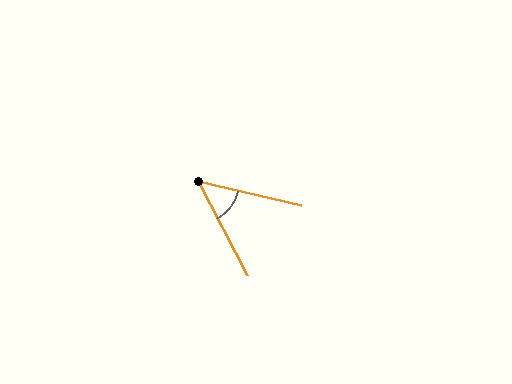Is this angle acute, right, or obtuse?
It is acute.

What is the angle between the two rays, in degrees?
Approximately 49 degrees.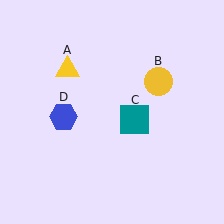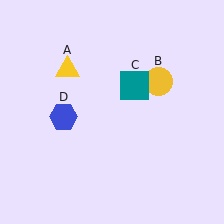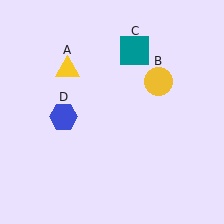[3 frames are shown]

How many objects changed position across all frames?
1 object changed position: teal square (object C).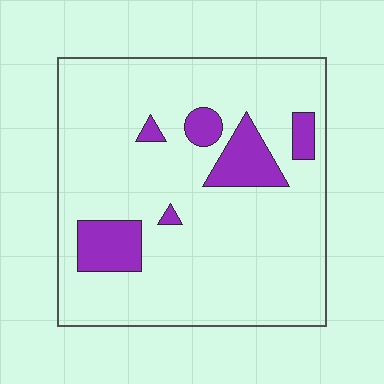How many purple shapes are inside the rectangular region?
6.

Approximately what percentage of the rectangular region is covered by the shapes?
Approximately 15%.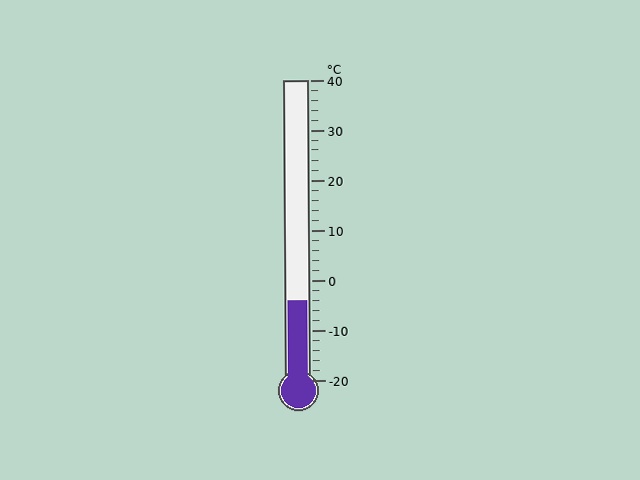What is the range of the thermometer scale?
The thermometer scale ranges from -20°C to 40°C.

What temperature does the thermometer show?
The thermometer shows approximately -4°C.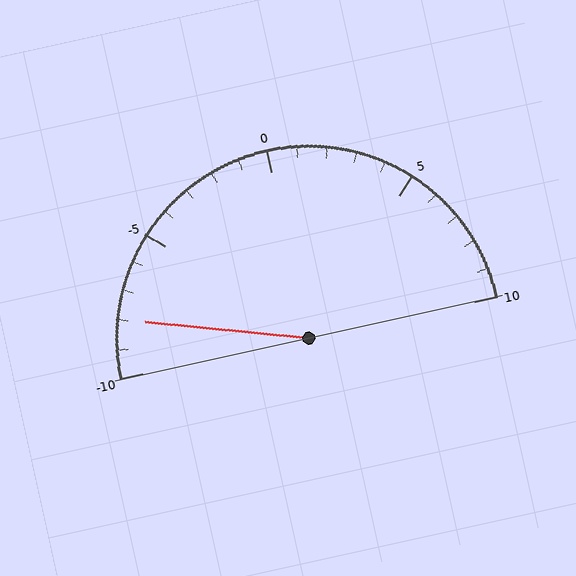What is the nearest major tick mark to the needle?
The nearest major tick mark is -10.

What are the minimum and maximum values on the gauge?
The gauge ranges from -10 to 10.